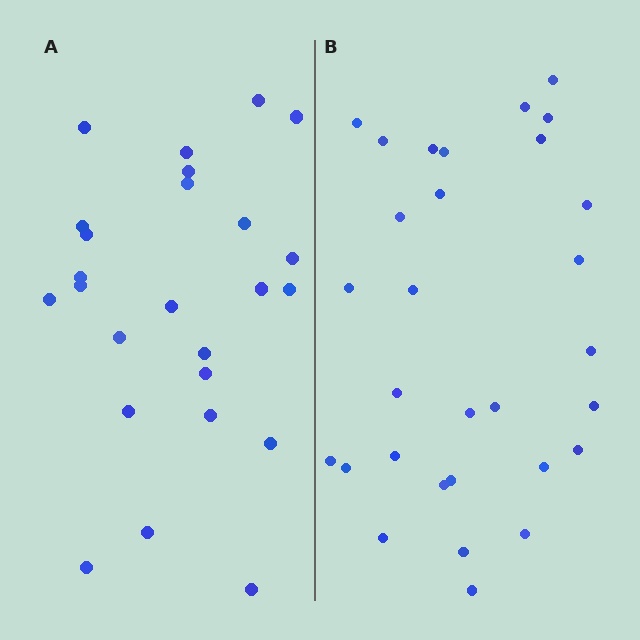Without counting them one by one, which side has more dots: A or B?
Region B (the right region) has more dots.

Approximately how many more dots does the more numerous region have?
Region B has about 5 more dots than region A.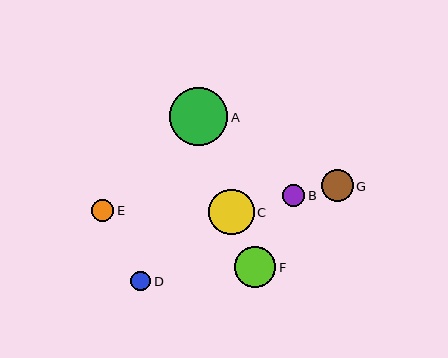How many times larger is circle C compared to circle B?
Circle C is approximately 2.1 times the size of circle B.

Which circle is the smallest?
Circle D is the smallest with a size of approximately 20 pixels.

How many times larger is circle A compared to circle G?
Circle A is approximately 1.8 times the size of circle G.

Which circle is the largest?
Circle A is the largest with a size of approximately 59 pixels.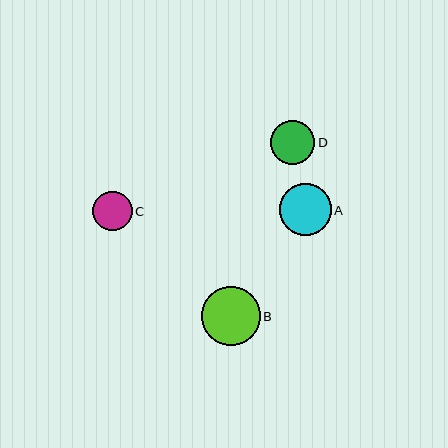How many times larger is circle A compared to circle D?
Circle A is approximately 1.2 times the size of circle D.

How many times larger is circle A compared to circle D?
Circle A is approximately 1.2 times the size of circle D.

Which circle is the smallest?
Circle C is the smallest with a size of approximately 39 pixels.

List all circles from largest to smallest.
From largest to smallest: B, A, D, C.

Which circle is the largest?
Circle B is the largest with a size of approximately 59 pixels.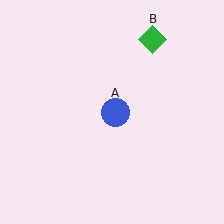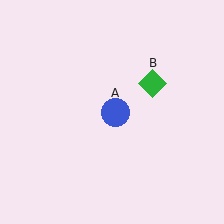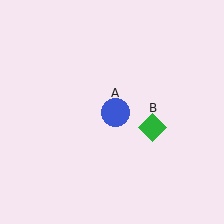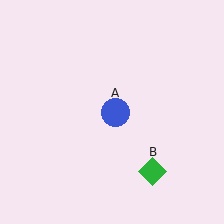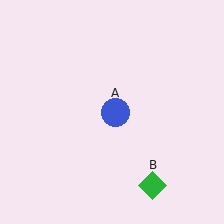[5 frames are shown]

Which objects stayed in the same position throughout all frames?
Blue circle (object A) remained stationary.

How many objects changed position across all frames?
1 object changed position: green diamond (object B).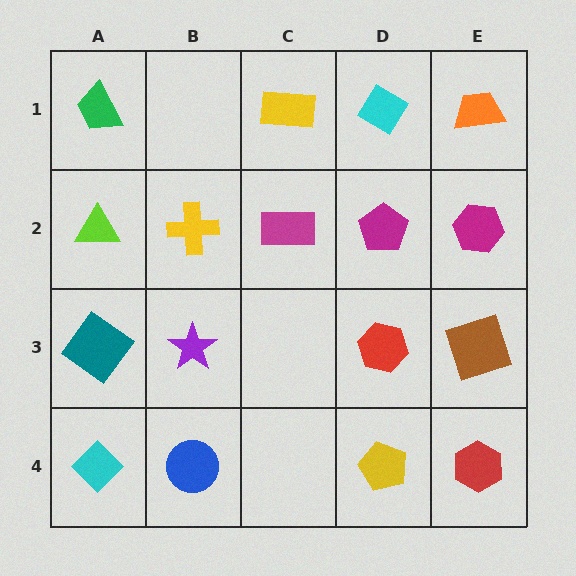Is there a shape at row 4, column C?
No, that cell is empty.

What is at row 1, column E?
An orange trapezoid.